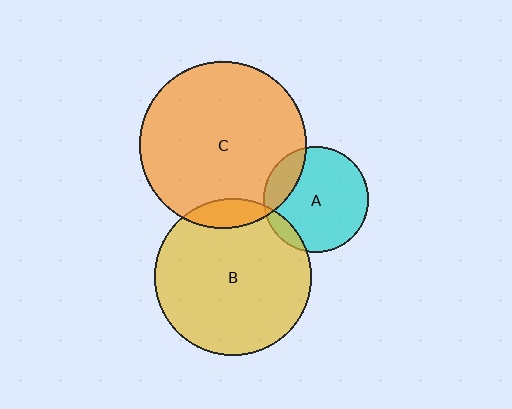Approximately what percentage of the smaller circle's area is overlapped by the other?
Approximately 10%.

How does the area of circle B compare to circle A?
Approximately 2.2 times.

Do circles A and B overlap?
Yes.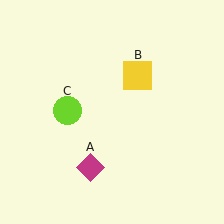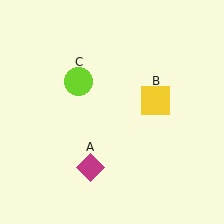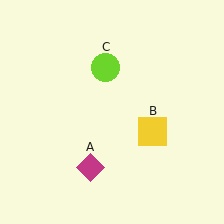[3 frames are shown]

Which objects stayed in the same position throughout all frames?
Magenta diamond (object A) remained stationary.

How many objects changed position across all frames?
2 objects changed position: yellow square (object B), lime circle (object C).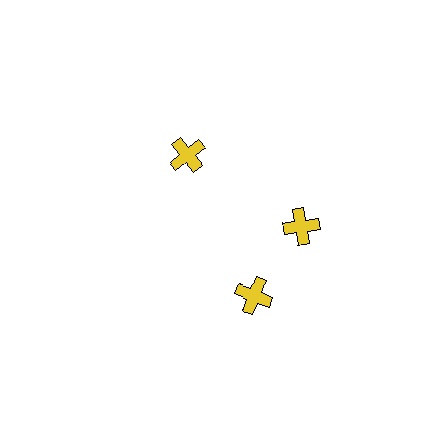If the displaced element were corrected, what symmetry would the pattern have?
It would have 3-fold rotational symmetry — the pattern would map onto itself every 120 degrees.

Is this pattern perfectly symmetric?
No. The 3 yellow crosses are arranged in a ring, but one element near the 7 o'clock position is rotated out of alignment along the ring, breaking the 3-fold rotational symmetry.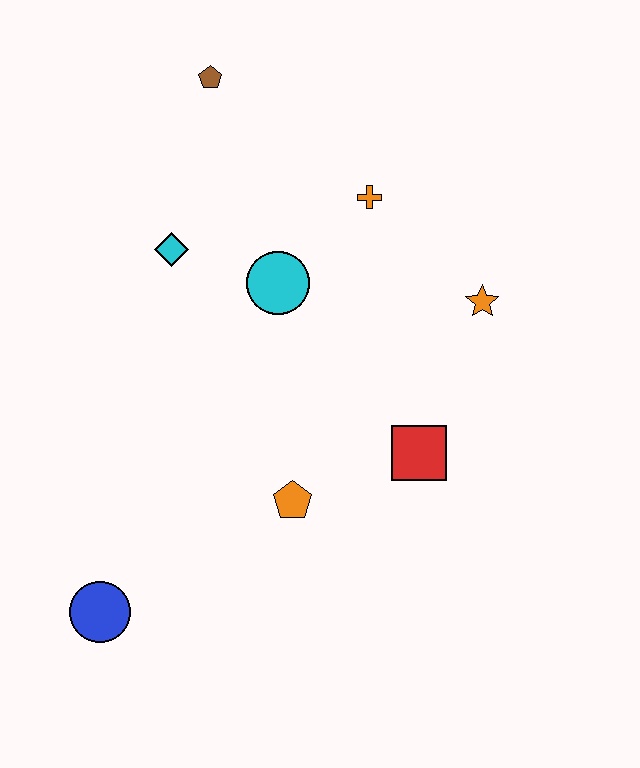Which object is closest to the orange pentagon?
The red square is closest to the orange pentagon.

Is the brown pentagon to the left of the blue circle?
No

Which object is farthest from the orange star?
The blue circle is farthest from the orange star.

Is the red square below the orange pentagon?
No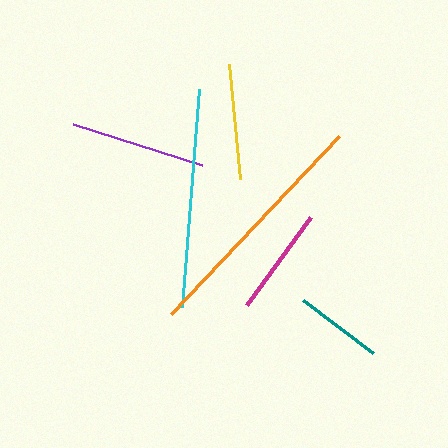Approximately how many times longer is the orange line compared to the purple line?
The orange line is approximately 1.8 times the length of the purple line.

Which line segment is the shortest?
The teal line is the shortest at approximately 88 pixels.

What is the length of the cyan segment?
The cyan segment is approximately 219 pixels long.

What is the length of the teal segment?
The teal segment is approximately 88 pixels long.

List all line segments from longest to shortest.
From longest to shortest: orange, cyan, purple, yellow, magenta, teal.